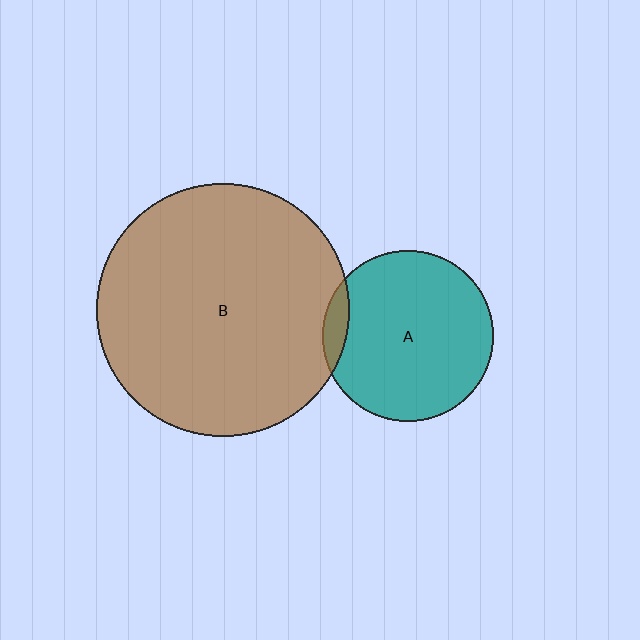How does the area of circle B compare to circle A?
Approximately 2.2 times.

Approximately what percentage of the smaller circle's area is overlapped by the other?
Approximately 10%.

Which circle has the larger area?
Circle B (brown).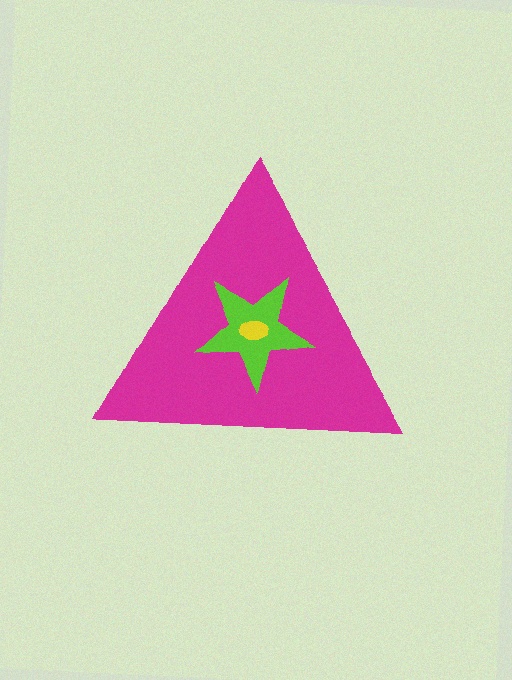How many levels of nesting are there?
3.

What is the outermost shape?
The magenta triangle.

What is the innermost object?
The yellow ellipse.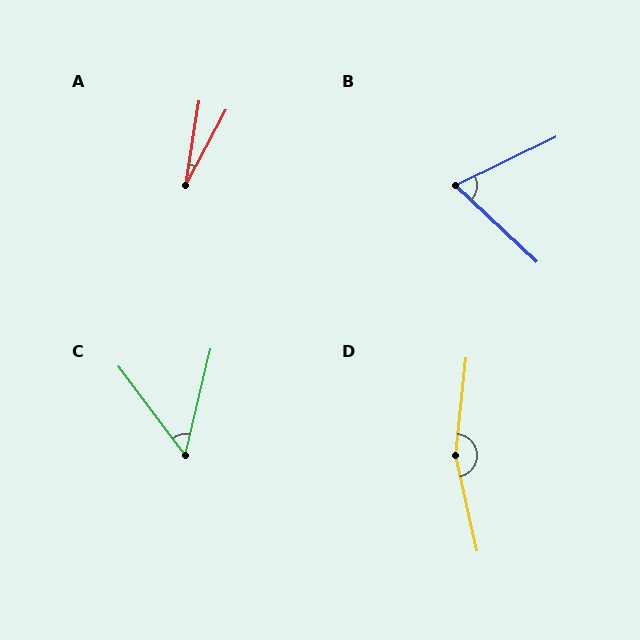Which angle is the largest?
D, at approximately 161 degrees.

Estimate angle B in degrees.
Approximately 69 degrees.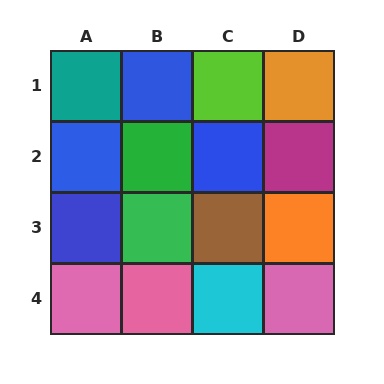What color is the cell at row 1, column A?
Teal.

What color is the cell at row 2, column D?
Magenta.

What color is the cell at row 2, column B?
Green.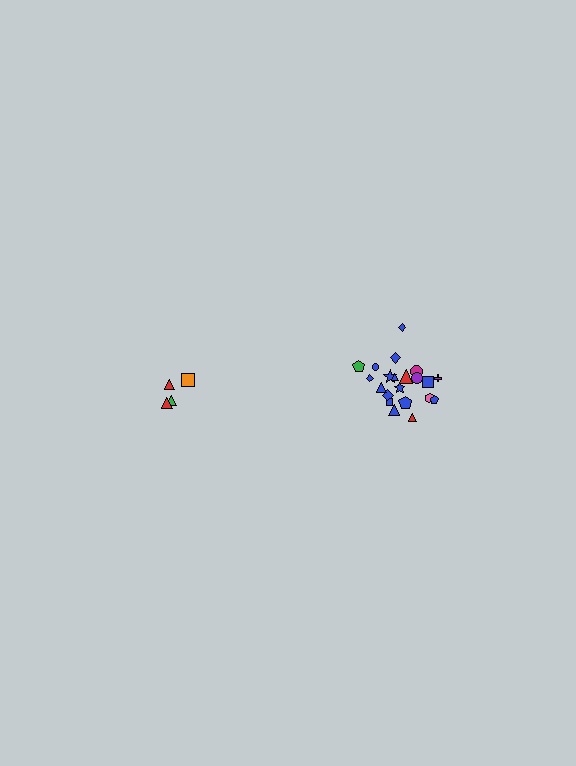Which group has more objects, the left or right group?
The right group.